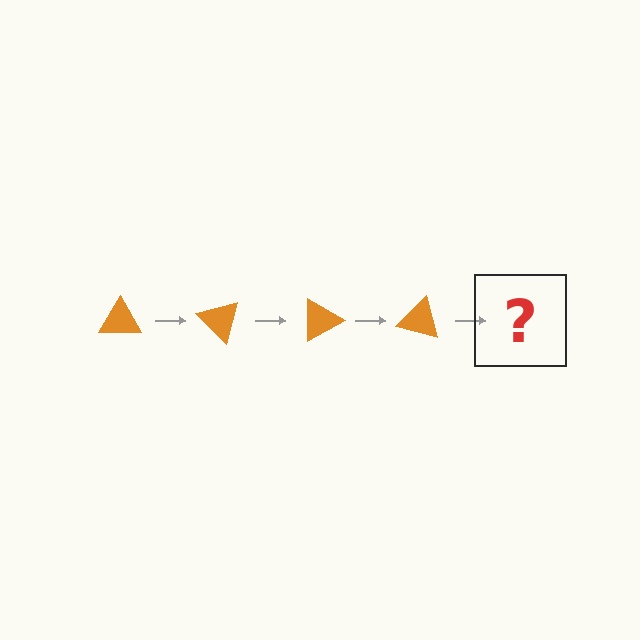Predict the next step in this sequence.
The next step is an orange triangle rotated 180 degrees.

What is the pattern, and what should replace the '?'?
The pattern is that the triangle rotates 45 degrees each step. The '?' should be an orange triangle rotated 180 degrees.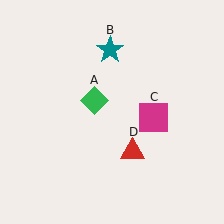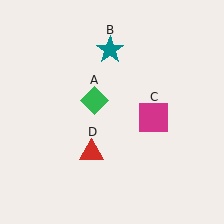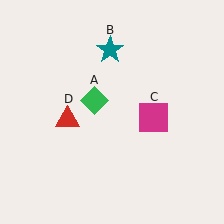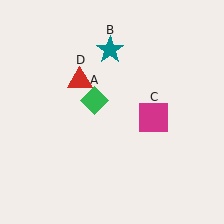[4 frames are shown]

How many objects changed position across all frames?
1 object changed position: red triangle (object D).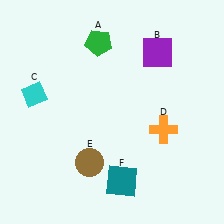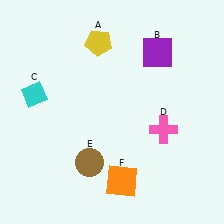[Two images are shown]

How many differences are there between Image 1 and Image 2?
There are 3 differences between the two images.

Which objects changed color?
A changed from green to yellow. D changed from orange to pink. F changed from teal to orange.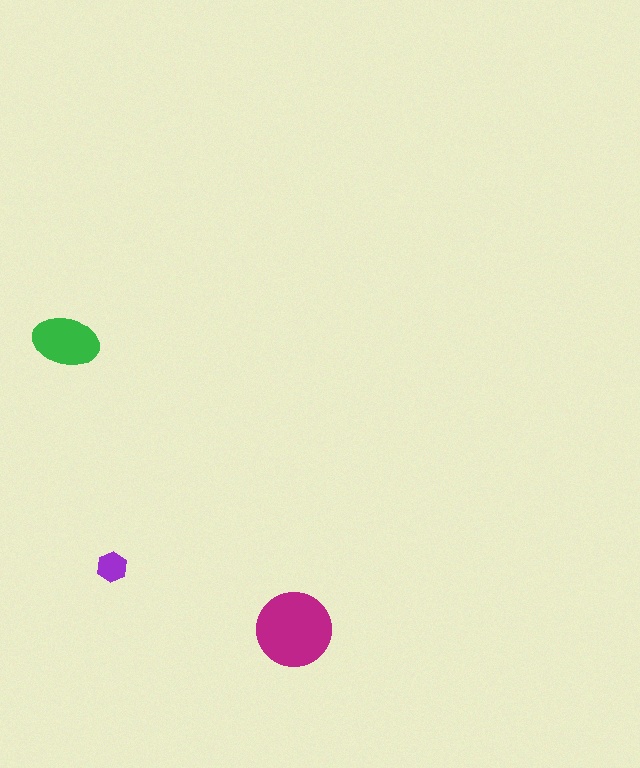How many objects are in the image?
There are 3 objects in the image.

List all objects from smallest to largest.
The purple hexagon, the green ellipse, the magenta circle.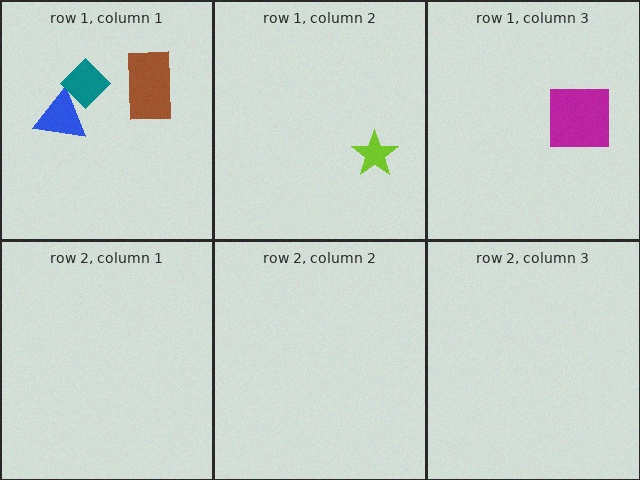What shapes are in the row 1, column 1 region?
The brown rectangle, the blue triangle, the teal diamond.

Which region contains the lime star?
The row 1, column 2 region.